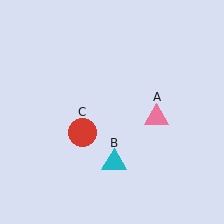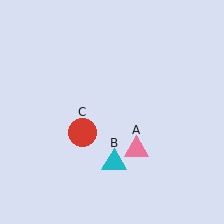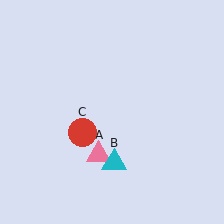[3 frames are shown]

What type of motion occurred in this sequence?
The pink triangle (object A) rotated clockwise around the center of the scene.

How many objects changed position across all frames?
1 object changed position: pink triangle (object A).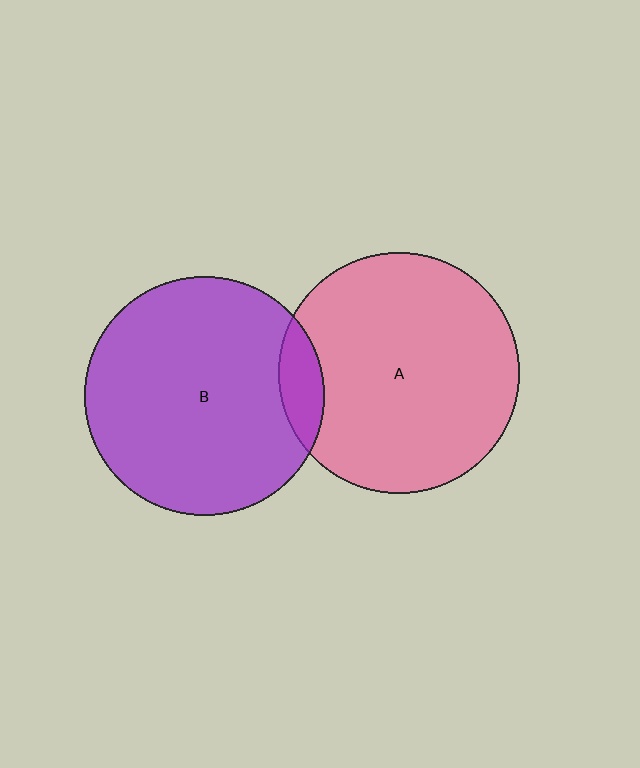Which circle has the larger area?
Circle A (pink).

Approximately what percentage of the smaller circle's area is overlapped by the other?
Approximately 10%.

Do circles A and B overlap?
Yes.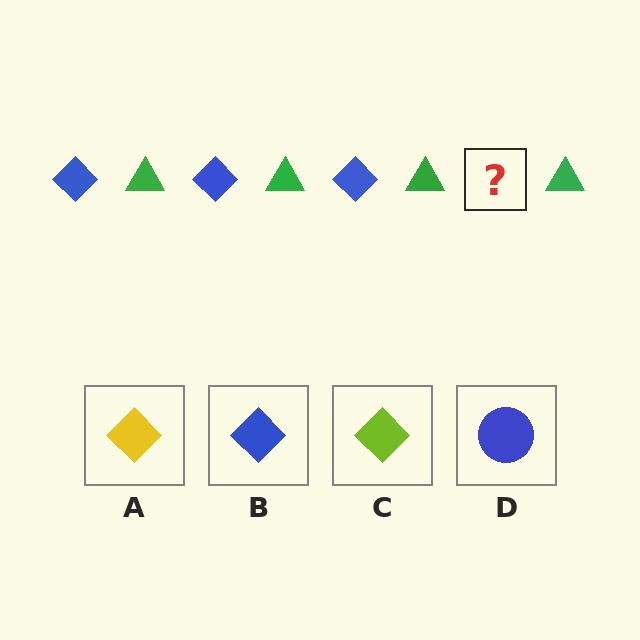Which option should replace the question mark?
Option B.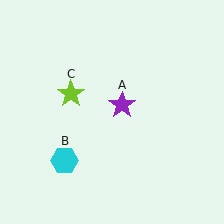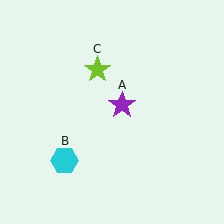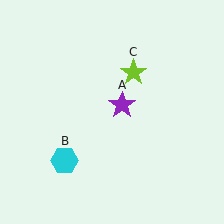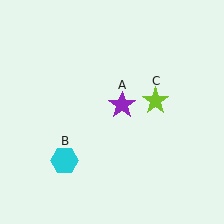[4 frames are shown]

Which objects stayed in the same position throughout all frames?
Purple star (object A) and cyan hexagon (object B) remained stationary.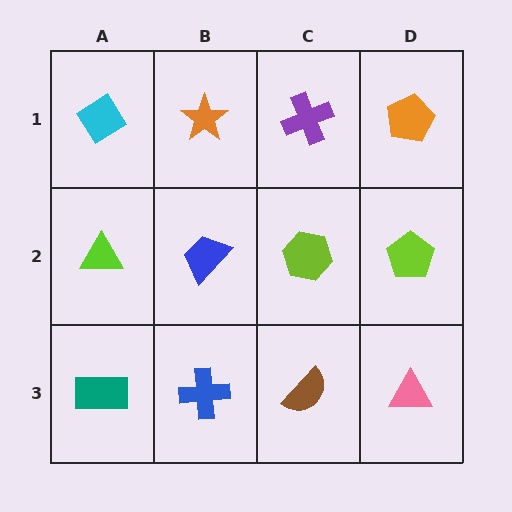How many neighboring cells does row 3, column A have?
2.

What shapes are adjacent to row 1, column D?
A lime pentagon (row 2, column D), a purple cross (row 1, column C).